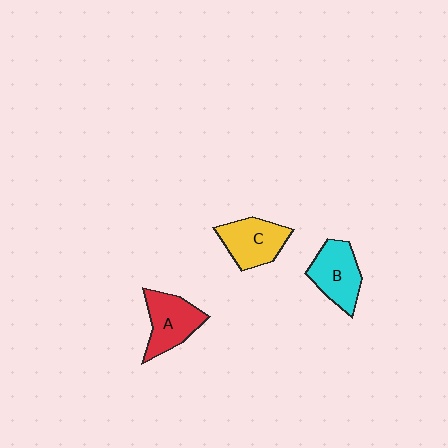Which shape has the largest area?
Shape B (cyan).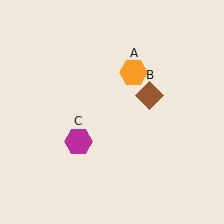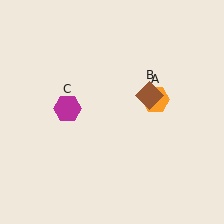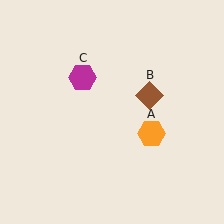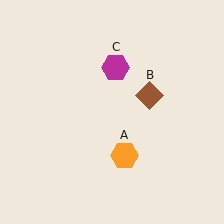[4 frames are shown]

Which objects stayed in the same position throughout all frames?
Brown diamond (object B) remained stationary.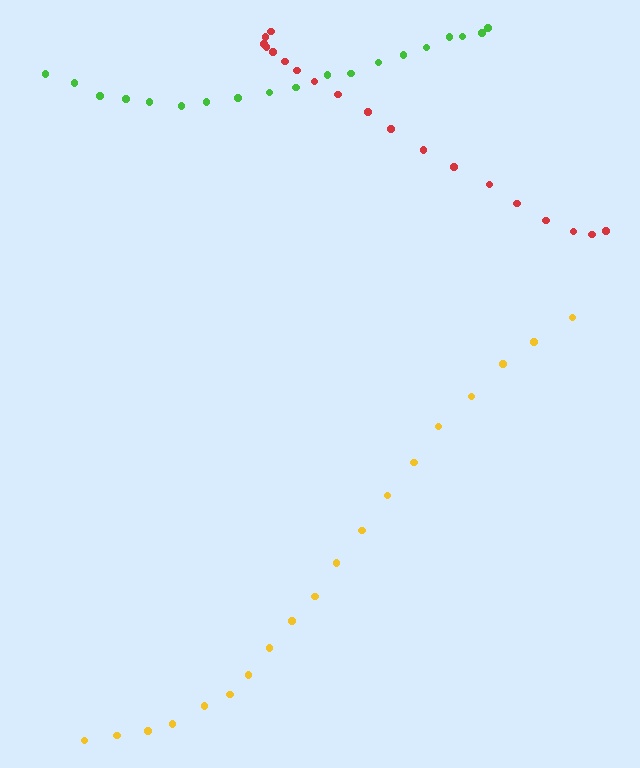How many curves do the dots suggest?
There are 3 distinct paths.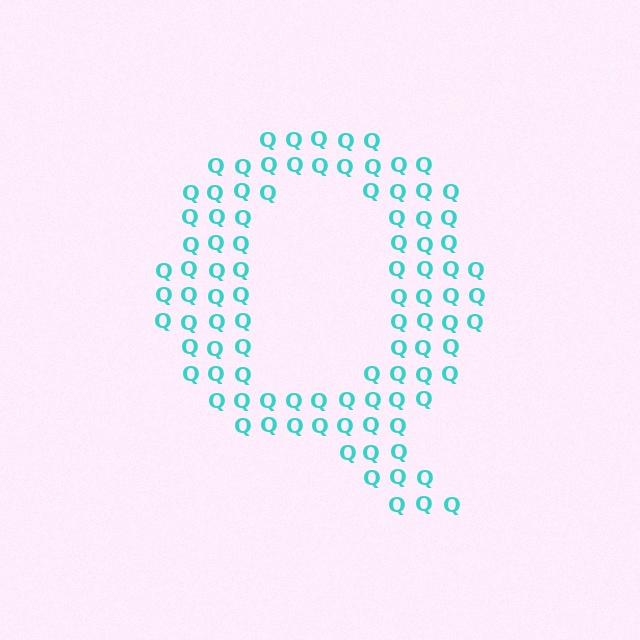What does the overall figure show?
The overall figure shows the letter Q.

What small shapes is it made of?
It is made of small letter Q's.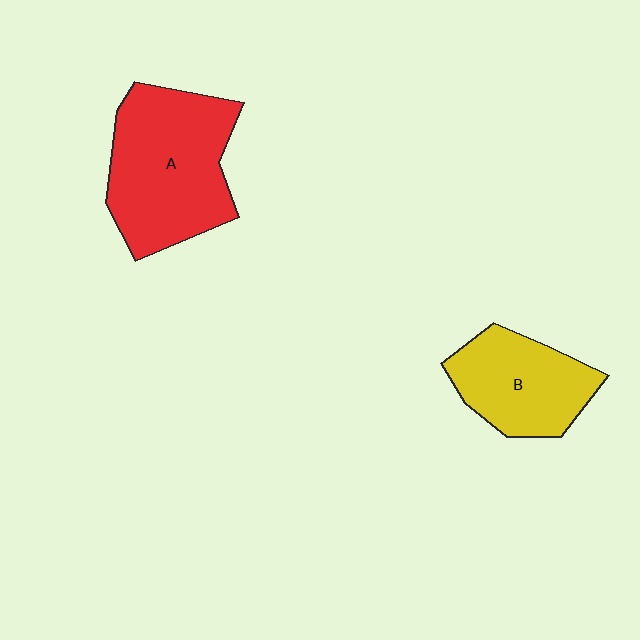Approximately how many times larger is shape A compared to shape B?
Approximately 1.5 times.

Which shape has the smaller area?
Shape B (yellow).